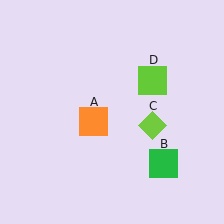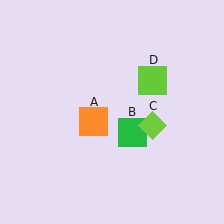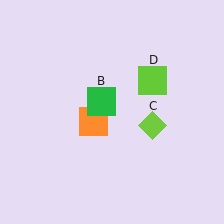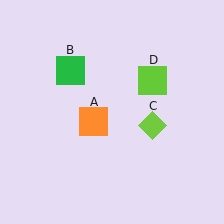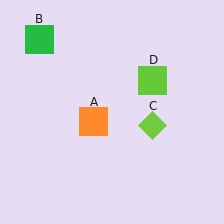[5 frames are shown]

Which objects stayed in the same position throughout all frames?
Orange square (object A) and lime diamond (object C) and lime square (object D) remained stationary.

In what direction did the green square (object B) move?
The green square (object B) moved up and to the left.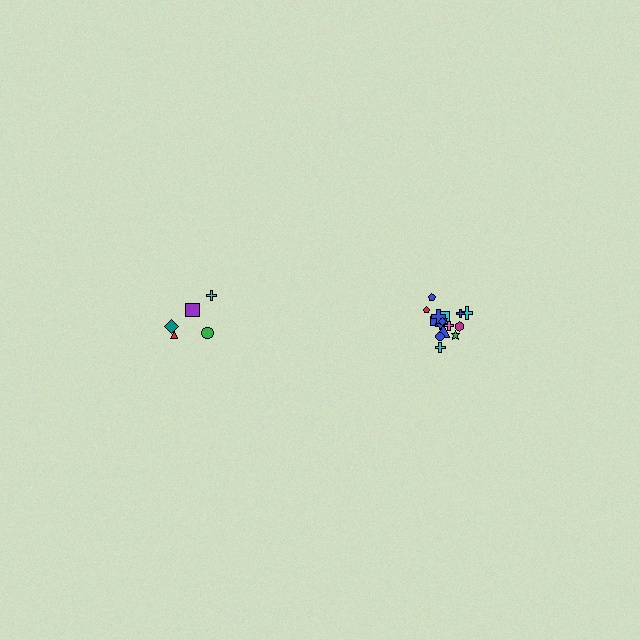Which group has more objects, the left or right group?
The right group.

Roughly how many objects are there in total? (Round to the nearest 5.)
Roughly 25 objects in total.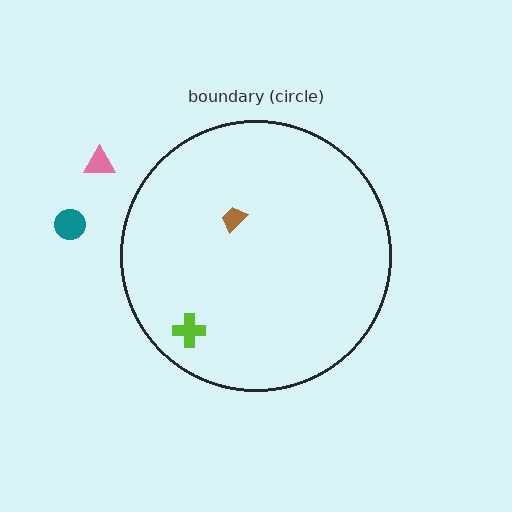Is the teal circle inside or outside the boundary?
Outside.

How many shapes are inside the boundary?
2 inside, 2 outside.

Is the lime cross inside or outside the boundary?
Inside.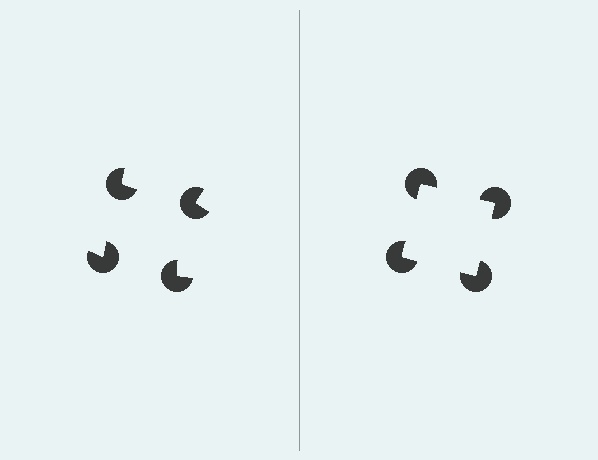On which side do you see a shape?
An illusory square appears on the right side. On the left side the wedge cuts are rotated, so no coherent shape forms.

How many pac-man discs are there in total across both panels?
8 — 4 on each side.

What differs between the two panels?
The pac-man discs are positioned identically on both sides; only the wedge orientations differ. On the right they align to a square; on the left they are misaligned.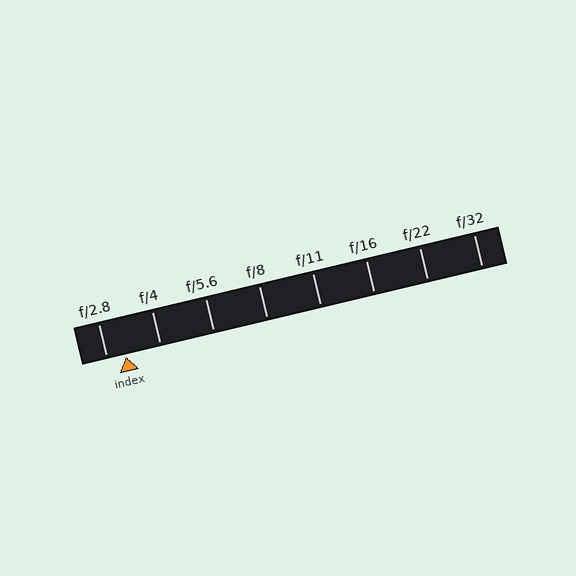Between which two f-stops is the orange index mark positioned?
The index mark is between f/2.8 and f/4.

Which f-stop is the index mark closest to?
The index mark is closest to f/2.8.